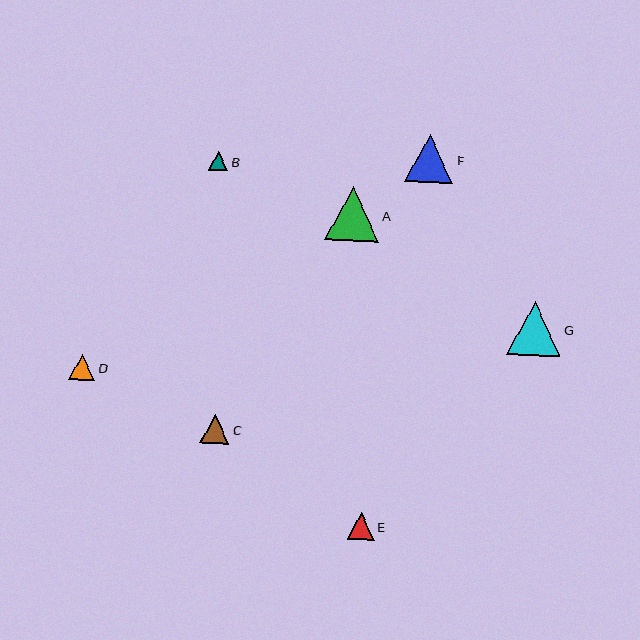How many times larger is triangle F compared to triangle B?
Triangle F is approximately 2.4 times the size of triangle B.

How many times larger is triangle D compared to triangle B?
Triangle D is approximately 1.3 times the size of triangle B.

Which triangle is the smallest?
Triangle B is the smallest with a size of approximately 20 pixels.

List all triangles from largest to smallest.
From largest to smallest: A, G, F, C, E, D, B.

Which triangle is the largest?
Triangle A is the largest with a size of approximately 54 pixels.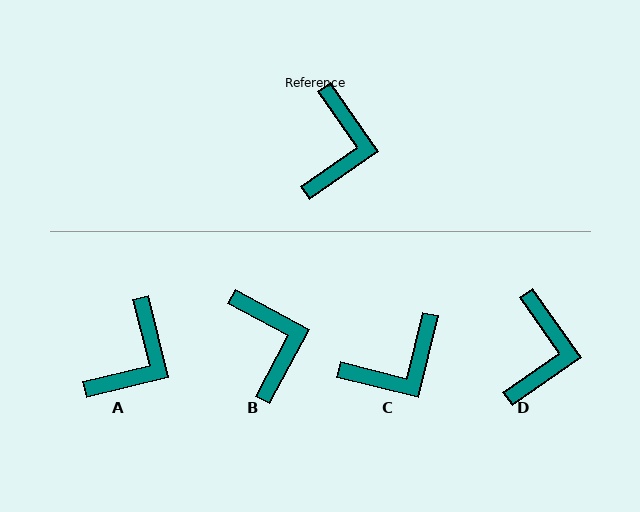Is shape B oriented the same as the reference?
No, it is off by about 27 degrees.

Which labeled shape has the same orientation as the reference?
D.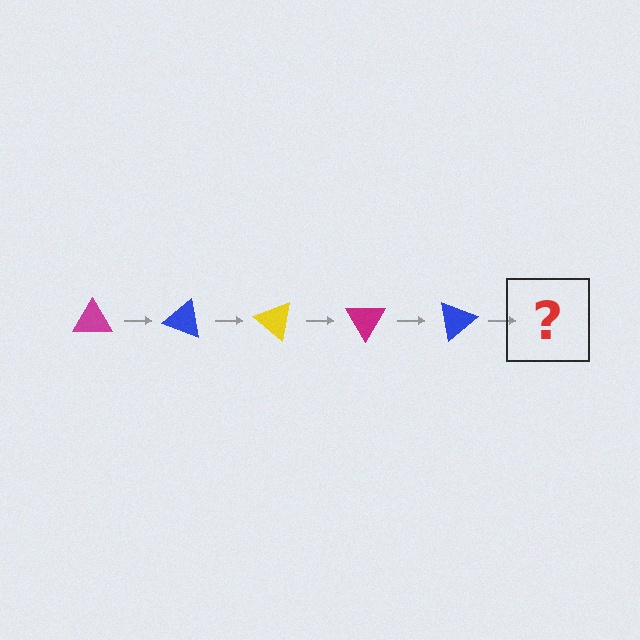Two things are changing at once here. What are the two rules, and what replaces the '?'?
The two rules are that it rotates 20 degrees each step and the color cycles through magenta, blue, and yellow. The '?' should be a yellow triangle, rotated 100 degrees from the start.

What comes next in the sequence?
The next element should be a yellow triangle, rotated 100 degrees from the start.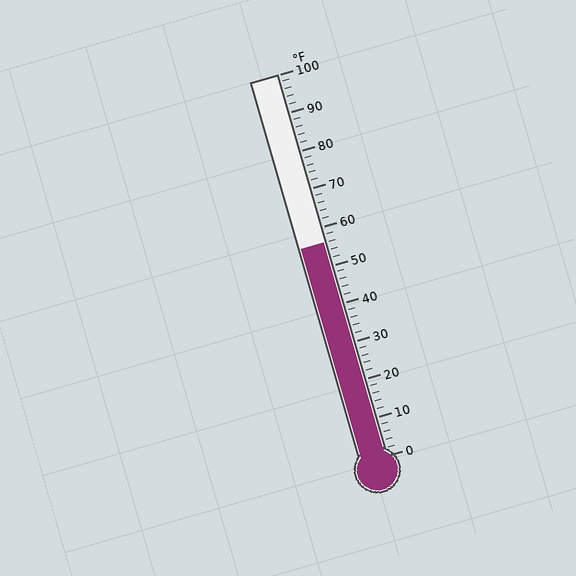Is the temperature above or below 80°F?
The temperature is below 80°F.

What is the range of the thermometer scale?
The thermometer scale ranges from 0°F to 100°F.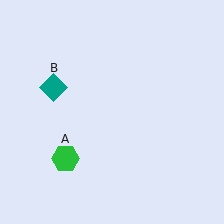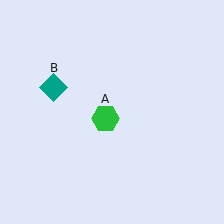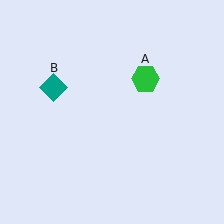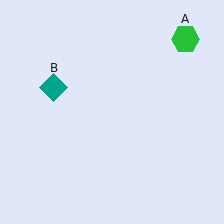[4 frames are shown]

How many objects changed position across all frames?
1 object changed position: green hexagon (object A).